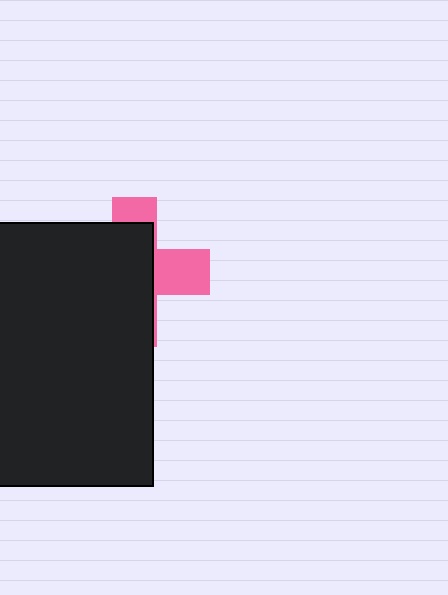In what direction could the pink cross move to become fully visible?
The pink cross could move right. That would shift it out from behind the black rectangle entirely.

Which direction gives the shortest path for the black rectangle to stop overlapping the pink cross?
Moving left gives the shortest separation.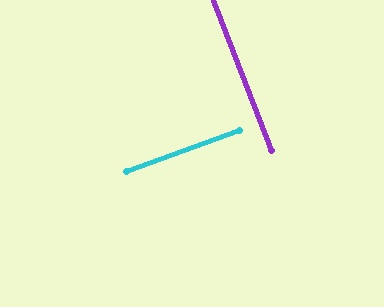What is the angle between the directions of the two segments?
Approximately 89 degrees.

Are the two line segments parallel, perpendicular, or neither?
Perpendicular — they meet at approximately 89°.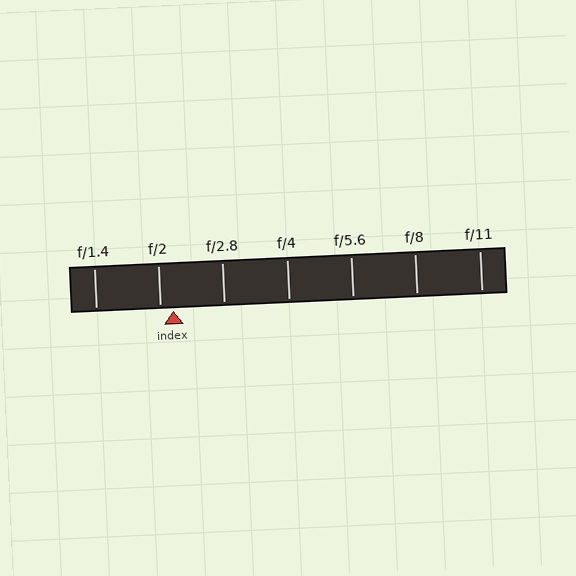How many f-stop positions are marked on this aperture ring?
There are 7 f-stop positions marked.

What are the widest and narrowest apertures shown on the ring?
The widest aperture shown is f/1.4 and the narrowest is f/11.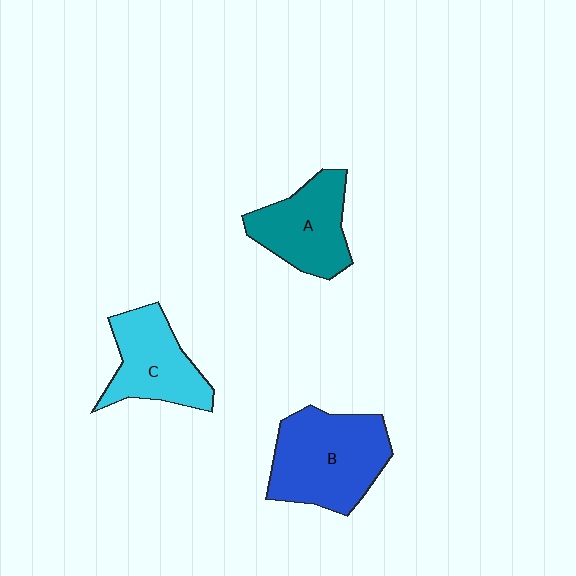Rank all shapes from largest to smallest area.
From largest to smallest: B (blue), A (teal), C (cyan).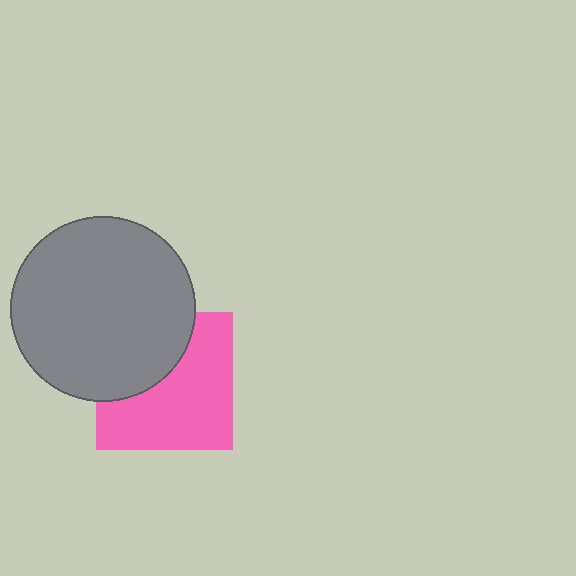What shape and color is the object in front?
The object in front is a gray circle.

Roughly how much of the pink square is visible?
About half of it is visible (roughly 62%).